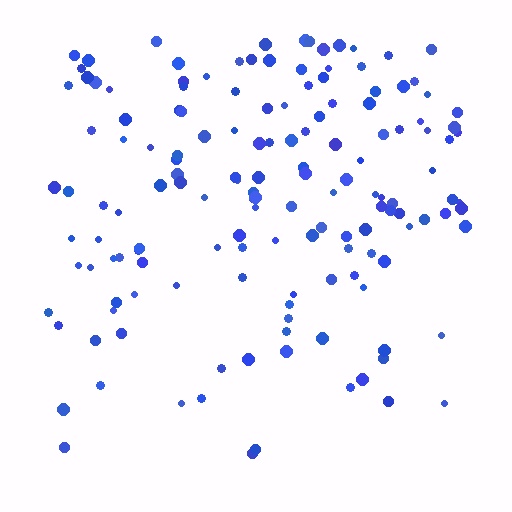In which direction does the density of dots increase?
From bottom to top, with the top side densest.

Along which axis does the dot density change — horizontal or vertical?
Vertical.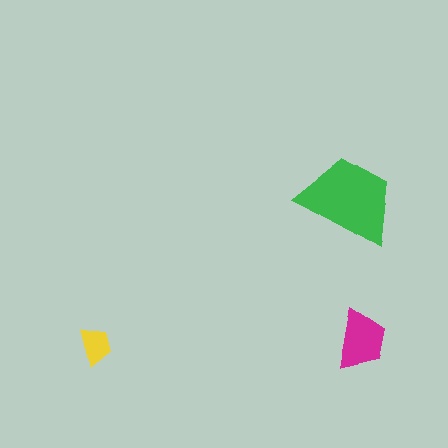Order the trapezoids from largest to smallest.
the green one, the magenta one, the yellow one.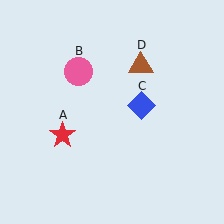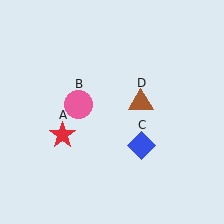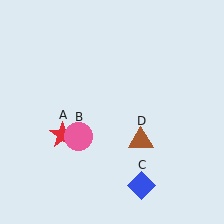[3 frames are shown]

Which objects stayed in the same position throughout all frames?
Red star (object A) remained stationary.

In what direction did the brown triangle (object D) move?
The brown triangle (object D) moved down.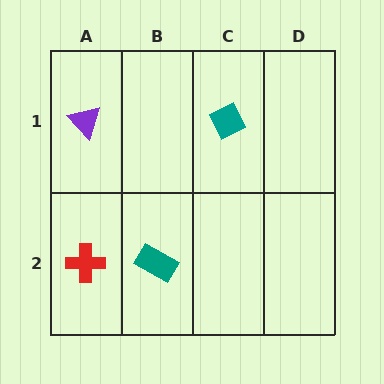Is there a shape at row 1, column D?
No, that cell is empty.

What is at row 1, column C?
A teal diamond.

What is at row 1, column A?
A purple triangle.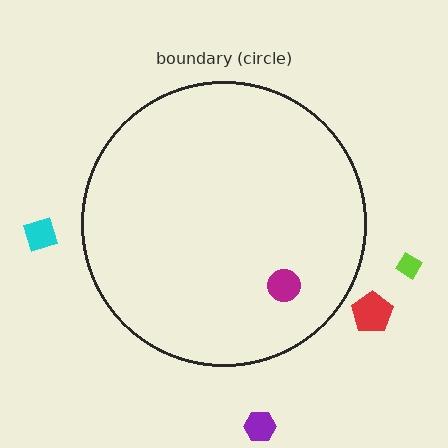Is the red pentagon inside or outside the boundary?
Outside.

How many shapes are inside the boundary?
1 inside, 4 outside.